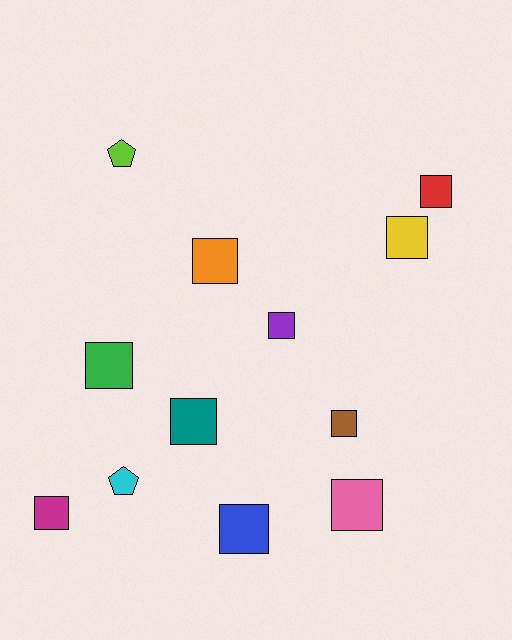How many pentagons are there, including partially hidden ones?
There are 2 pentagons.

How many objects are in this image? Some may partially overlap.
There are 12 objects.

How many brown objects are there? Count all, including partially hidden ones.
There is 1 brown object.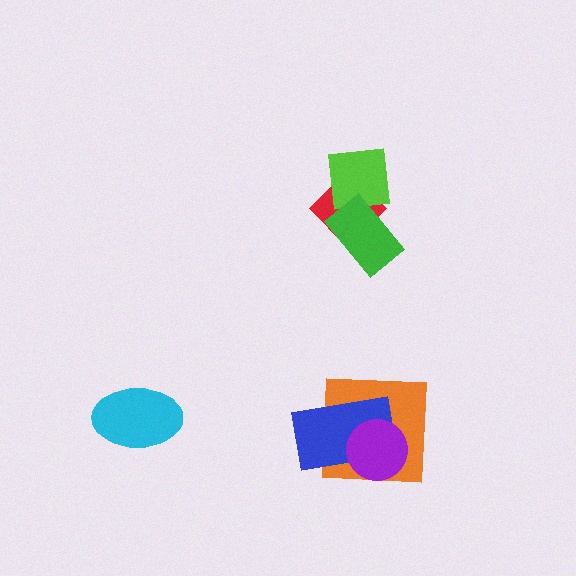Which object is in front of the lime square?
The green rectangle is in front of the lime square.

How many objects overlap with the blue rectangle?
2 objects overlap with the blue rectangle.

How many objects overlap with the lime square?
2 objects overlap with the lime square.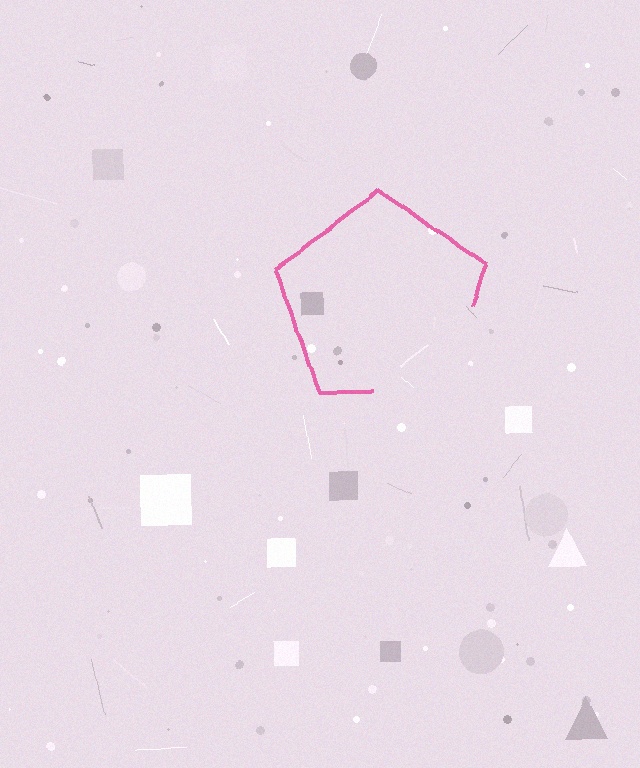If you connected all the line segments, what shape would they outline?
They would outline a pentagon.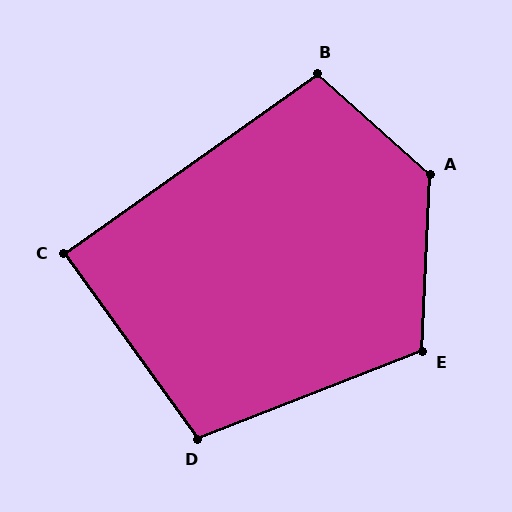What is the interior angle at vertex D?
Approximately 105 degrees (obtuse).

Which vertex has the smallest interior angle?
C, at approximately 89 degrees.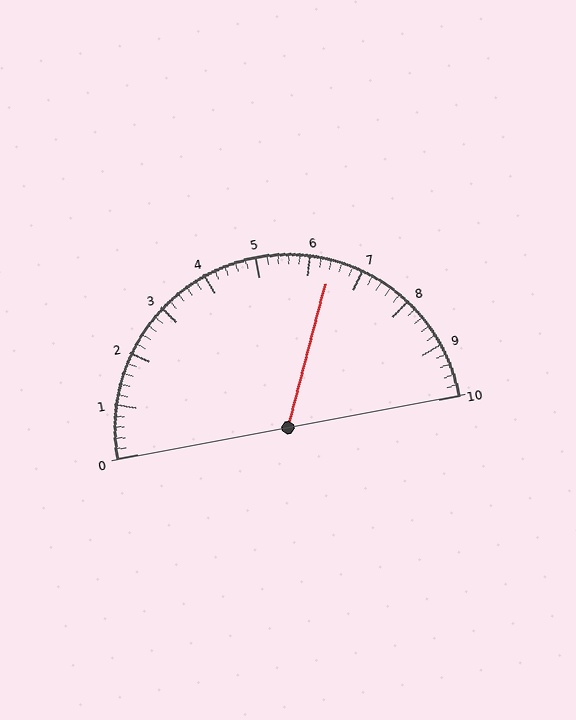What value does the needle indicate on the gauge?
The needle indicates approximately 6.4.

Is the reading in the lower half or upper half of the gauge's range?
The reading is in the upper half of the range (0 to 10).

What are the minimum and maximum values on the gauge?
The gauge ranges from 0 to 10.